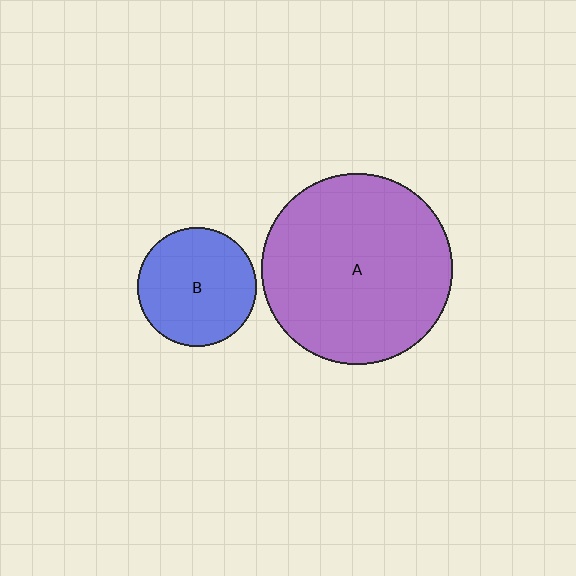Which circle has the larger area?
Circle A (purple).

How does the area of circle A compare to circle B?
Approximately 2.6 times.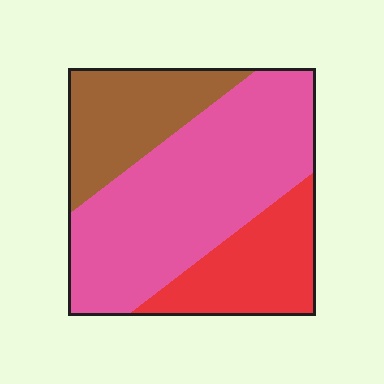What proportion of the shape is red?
Red takes up less than a quarter of the shape.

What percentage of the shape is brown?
Brown covers around 25% of the shape.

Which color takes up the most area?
Pink, at roughly 55%.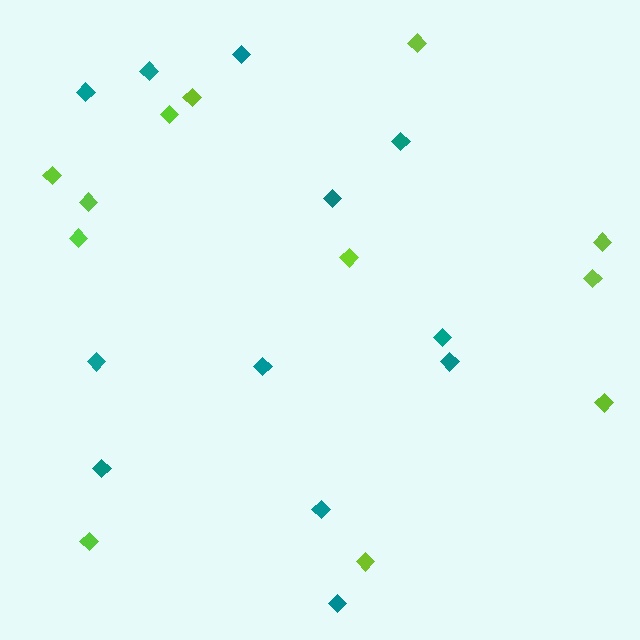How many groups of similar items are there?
There are 2 groups: one group of lime diamonds (12) and one group of teal diamonds (12).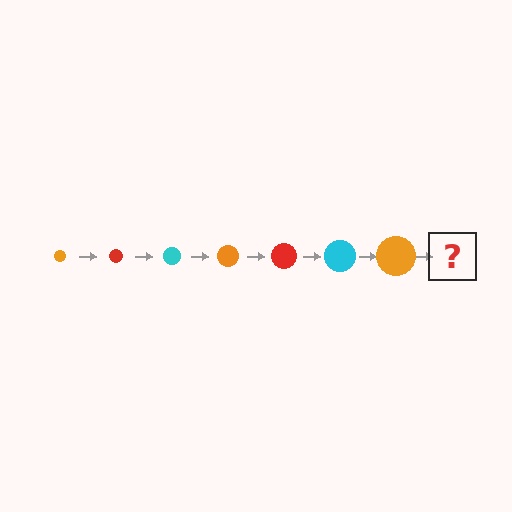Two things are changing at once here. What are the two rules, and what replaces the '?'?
The two rules are that the circle grows larger each step and the color cycles through orange, red, and cyan. The '?' should be a red circle, larger than the previous one.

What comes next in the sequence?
The next element should be a red circle, larger than the previous one.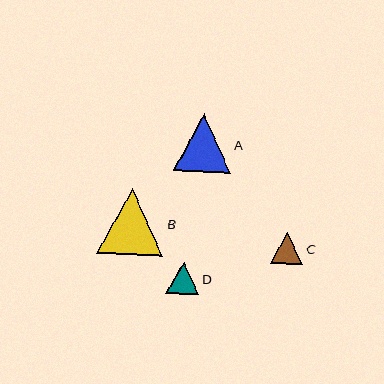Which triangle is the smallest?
Triangle C is the smallest with a size of approximately 32 pixels.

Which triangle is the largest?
Triangle B is the largest with a size of approximately 66 pixels.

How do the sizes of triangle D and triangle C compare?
Triangle D and triangle C are approximately the same size.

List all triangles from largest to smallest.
From largest to smallest: B, A, D, C.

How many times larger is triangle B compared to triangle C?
Triangle B is approximately 2.1 times the size of triangle C.